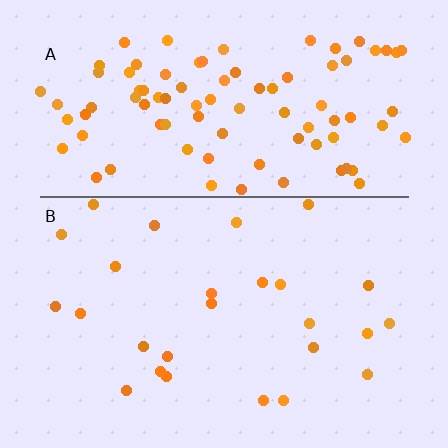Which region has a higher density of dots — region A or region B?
A (the top).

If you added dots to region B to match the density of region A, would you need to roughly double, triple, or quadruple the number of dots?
Approximately quadruple.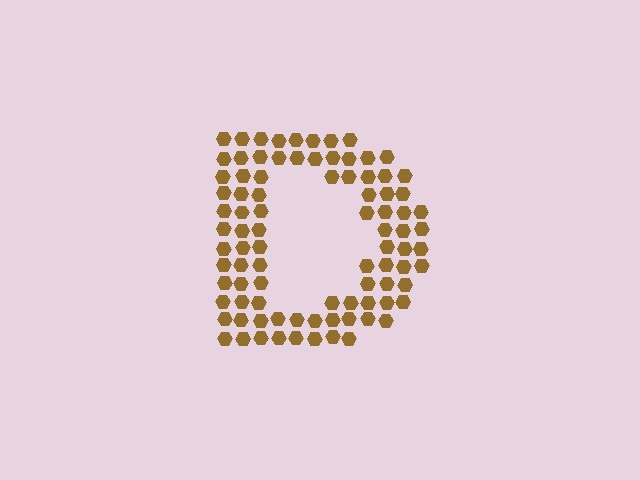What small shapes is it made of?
It is made of small hexagons.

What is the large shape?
The large shape is the letter D.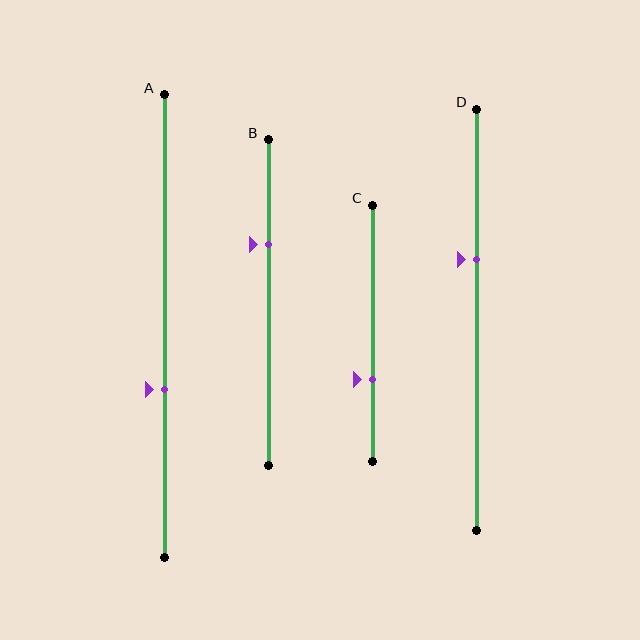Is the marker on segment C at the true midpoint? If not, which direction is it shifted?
No, the marker on segment C is shifted downward by about 18% of the segment length.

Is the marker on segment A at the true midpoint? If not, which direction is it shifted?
No, the marker on segment A is shifted downward by about 14% of the segment length.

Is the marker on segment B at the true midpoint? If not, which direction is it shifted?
No, the marker on segment B is shifted upward by about 18% of the segment length.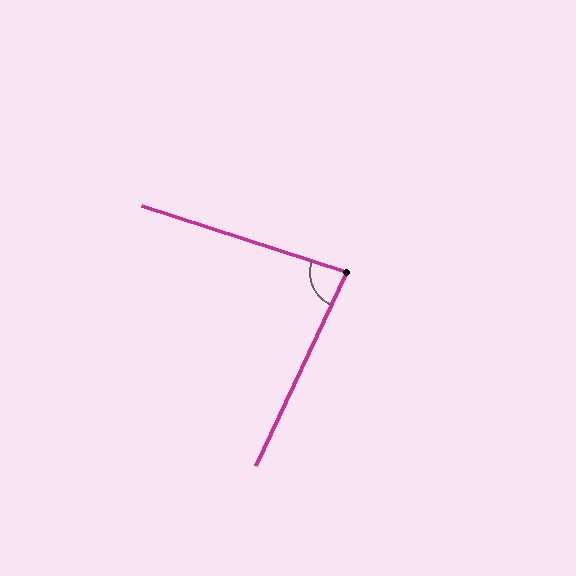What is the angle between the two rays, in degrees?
Approximately 83 degrees.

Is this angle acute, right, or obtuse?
It is acute.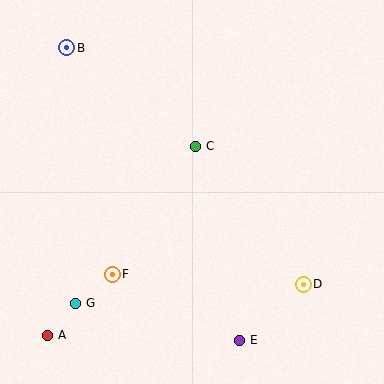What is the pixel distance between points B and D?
The distance between B and D is 334 pixels.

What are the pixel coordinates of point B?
Point B is at (67, 48).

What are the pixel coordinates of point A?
Point A is at (48, 335).